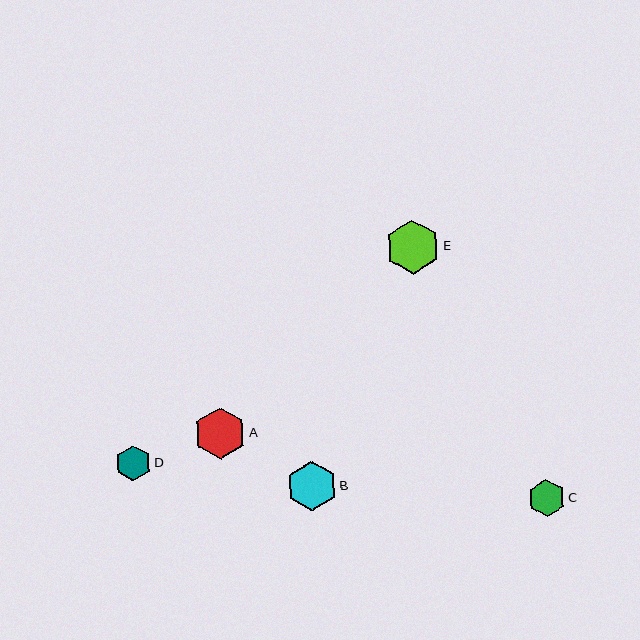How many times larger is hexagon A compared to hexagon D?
Hexagon A is approximately 1.5 times the size of hexagon D.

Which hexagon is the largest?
Hexagon E is the largest with a size of approximately 54 pixels.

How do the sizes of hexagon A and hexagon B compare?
Hexagon A and hexagon B are approximately the same size.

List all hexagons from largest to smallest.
From largest to smallest: E, A, B, C, D.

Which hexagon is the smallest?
Hexagon D is the smallest with a size of approximately 35 pixels.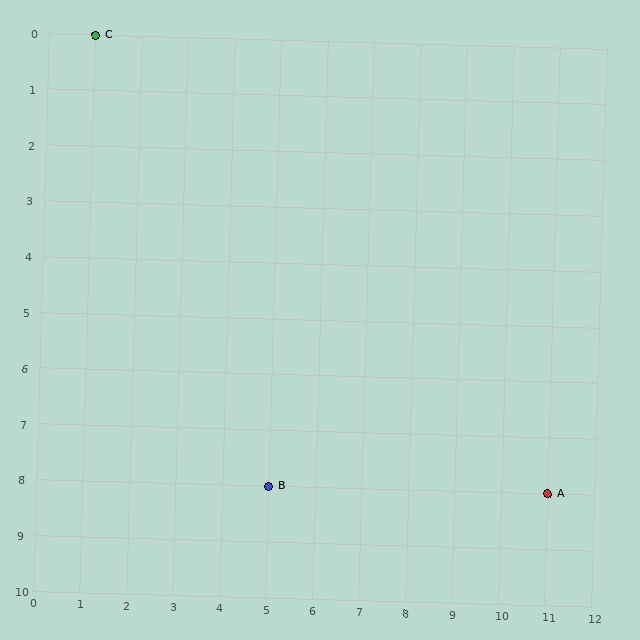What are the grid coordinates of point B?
Point B is at grid coordinates (5, 8).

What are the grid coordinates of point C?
Point C is at grid coordinates (1, 0).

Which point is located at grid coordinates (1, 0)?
Point C is at (1, 0).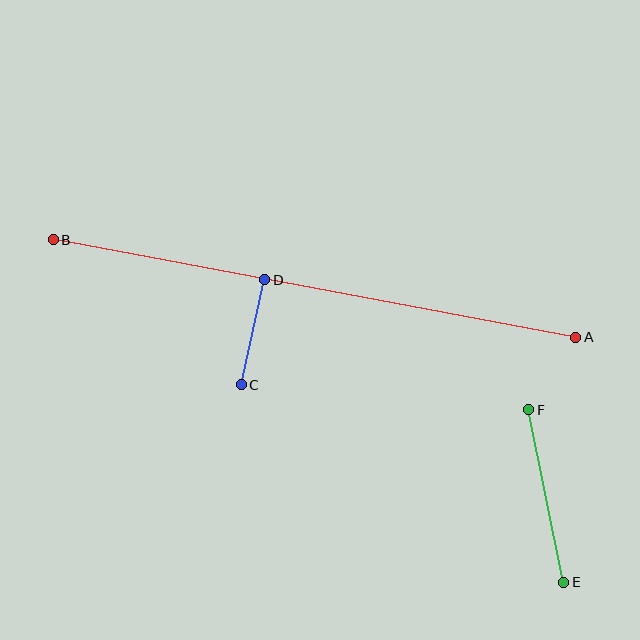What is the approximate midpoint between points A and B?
The midpoint is at approximately (315, 288) pixels.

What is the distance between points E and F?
The distance is approximately 176 pixels.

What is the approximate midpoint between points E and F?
The midpoint is at approximately (546, 496) pixels.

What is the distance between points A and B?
The distance is approximately 531 pixels.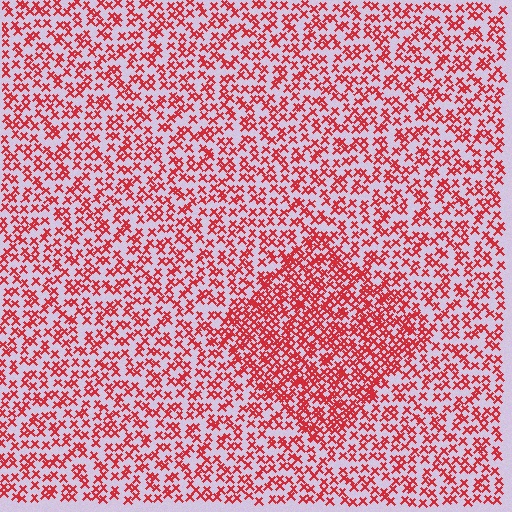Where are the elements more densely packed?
The elements are more densely packed inside the diamond boundary.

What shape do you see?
I see a diamond.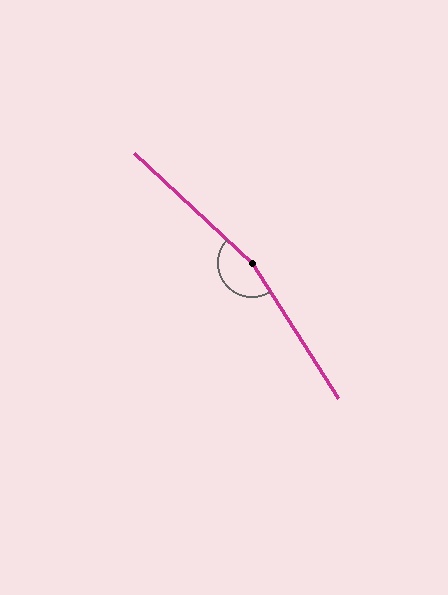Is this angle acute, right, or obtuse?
It is obtuse.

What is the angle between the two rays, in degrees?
Approximately 166 degrees.